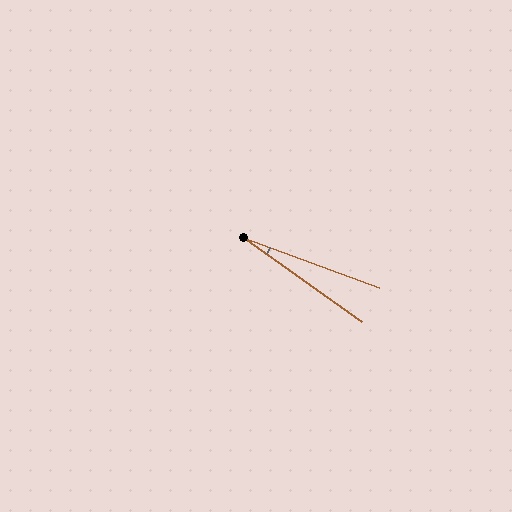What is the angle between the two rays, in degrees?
Approximately 15 degrees.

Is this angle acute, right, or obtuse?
It is acute.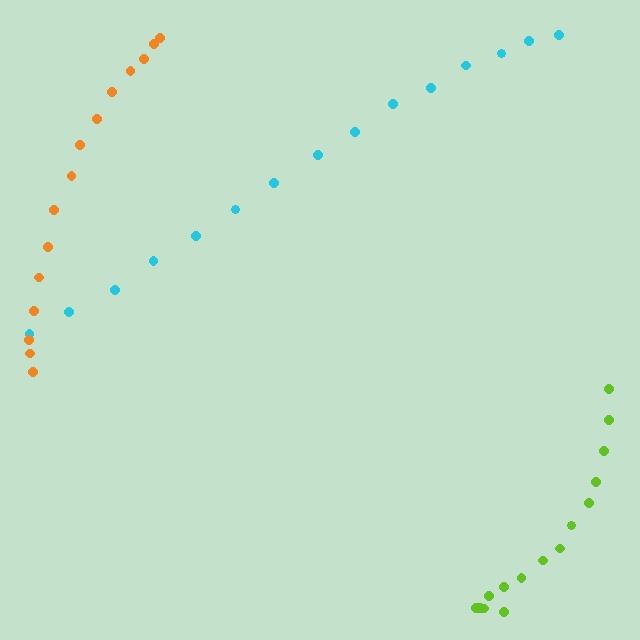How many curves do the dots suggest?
There are 3 distinct paths.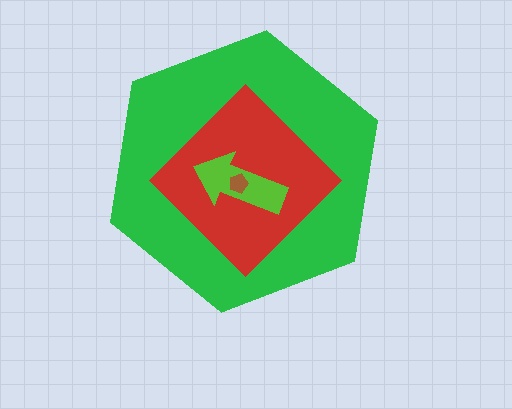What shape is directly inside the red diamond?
The lime arrow.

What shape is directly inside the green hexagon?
The red diamond.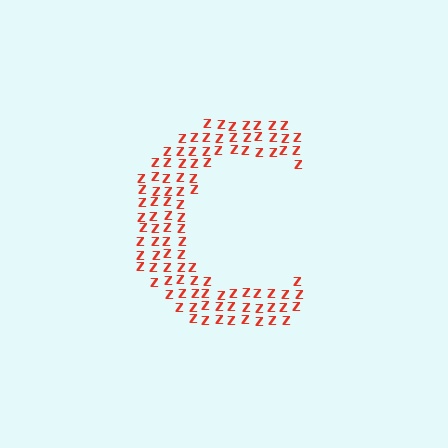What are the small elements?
The small elements are letter Z's.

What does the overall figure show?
The overall figure shows the letter C.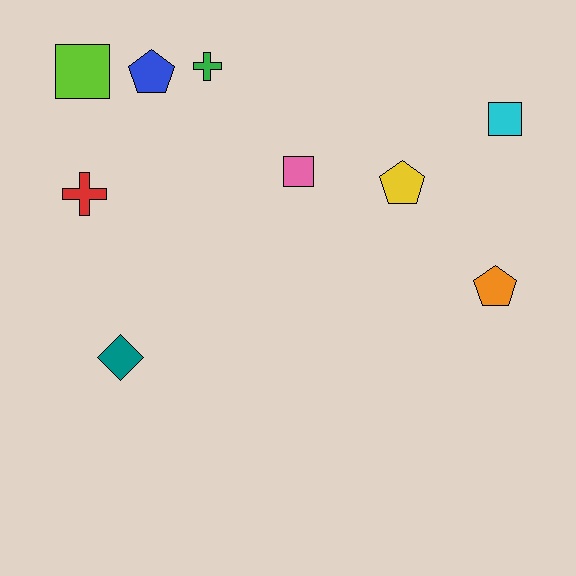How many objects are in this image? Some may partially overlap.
There are 9 objects.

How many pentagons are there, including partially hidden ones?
There are 3 pentagons.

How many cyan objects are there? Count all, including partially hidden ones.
There is 1 cyan object.